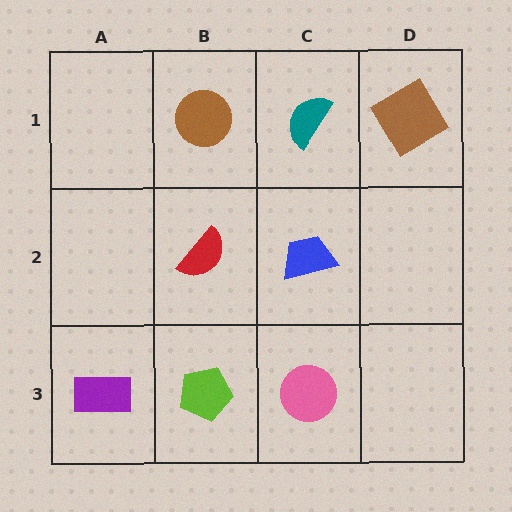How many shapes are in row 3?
3 shapes.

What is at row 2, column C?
A blue trapezoid.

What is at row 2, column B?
A red semicircle.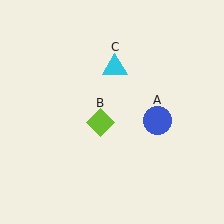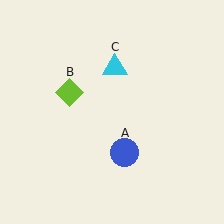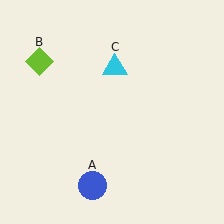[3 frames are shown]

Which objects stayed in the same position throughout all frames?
Cyan triangle (object C) remained stationary.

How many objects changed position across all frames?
2 objects changed position: blue circle (object A), lime diamond (object B).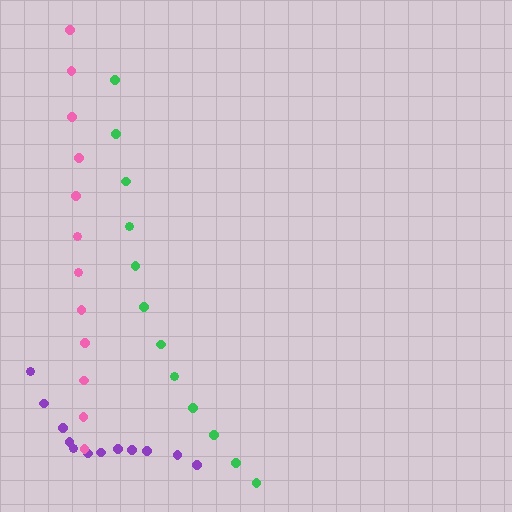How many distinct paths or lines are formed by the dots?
There are 3 distinct paths.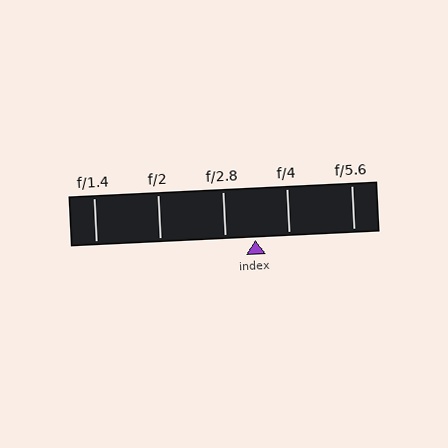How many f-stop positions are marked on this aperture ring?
There are 5 f-stop positions marked.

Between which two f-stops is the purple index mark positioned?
The index mark is between f/2.8 and f/4.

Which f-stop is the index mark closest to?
The index mark is closest to f/2.8.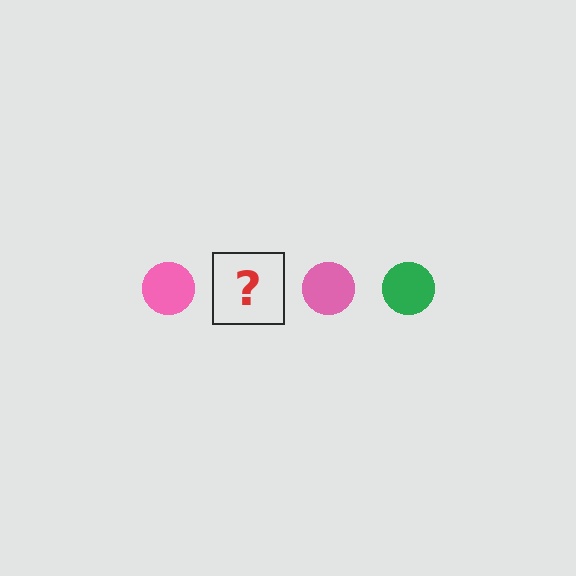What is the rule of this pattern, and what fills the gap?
The rule is that the pattern cycles through pink, green circles. The gap should be filled with a green circle.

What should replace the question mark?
The question mark should be replaced with a green circle.